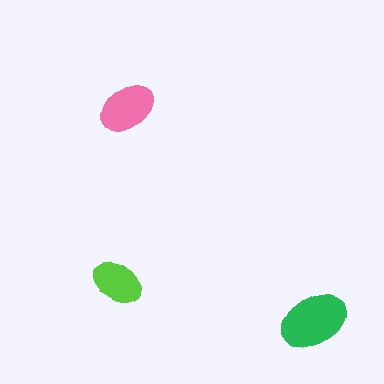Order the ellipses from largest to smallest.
the green one, the pink one, the lime one.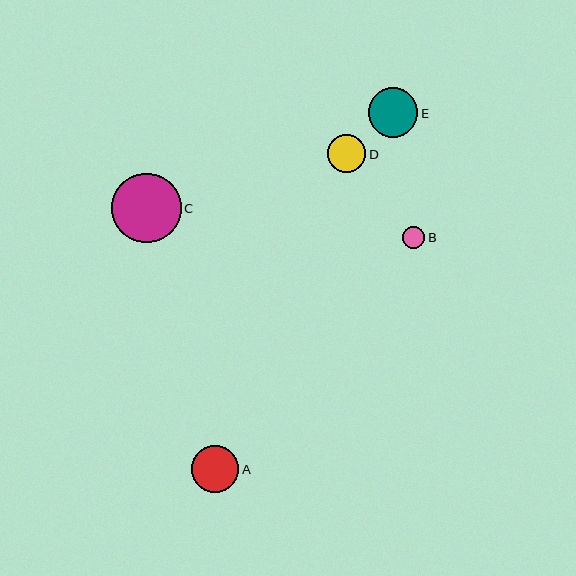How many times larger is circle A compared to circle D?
Circle A is approximately 1.2 times the size of circle D.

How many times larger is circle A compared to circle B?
Circle A is approximately 2.2 times the size of circle B.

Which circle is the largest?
Circle C is the largest with a size of approximately 70 pixels.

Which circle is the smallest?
Circle B is the smallest with a size of approximately 22 pixels.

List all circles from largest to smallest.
From largest to smallest: C, E, A, D, B.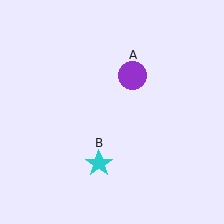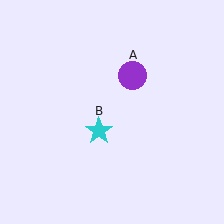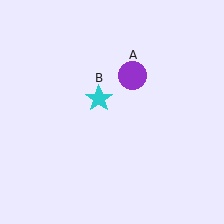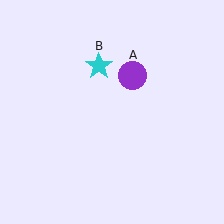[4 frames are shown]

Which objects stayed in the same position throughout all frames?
Purple circle (object A) remained stationary.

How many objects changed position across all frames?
1 object changed position: cyan star (object B).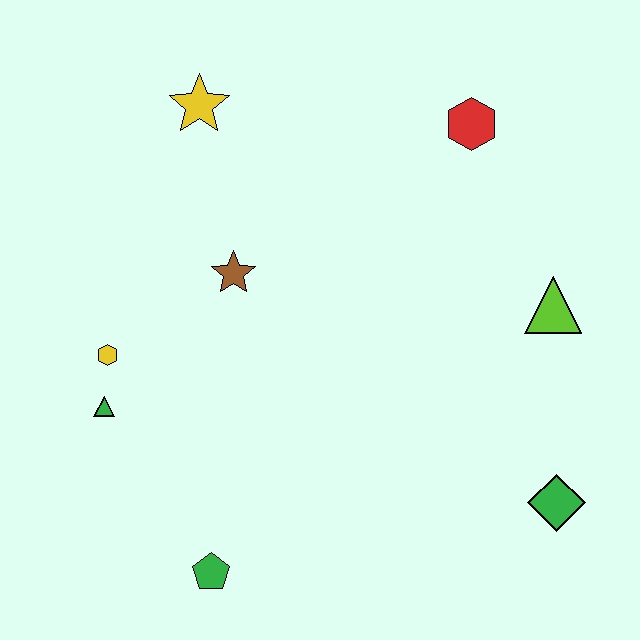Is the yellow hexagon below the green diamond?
No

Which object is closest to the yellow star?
The brown star is closest to the yellow star.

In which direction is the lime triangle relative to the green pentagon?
The lime triangle is to the right of the green pentagon.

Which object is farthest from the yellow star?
The green diamond is farthest from the yellow star.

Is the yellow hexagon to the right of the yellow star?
No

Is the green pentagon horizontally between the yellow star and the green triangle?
No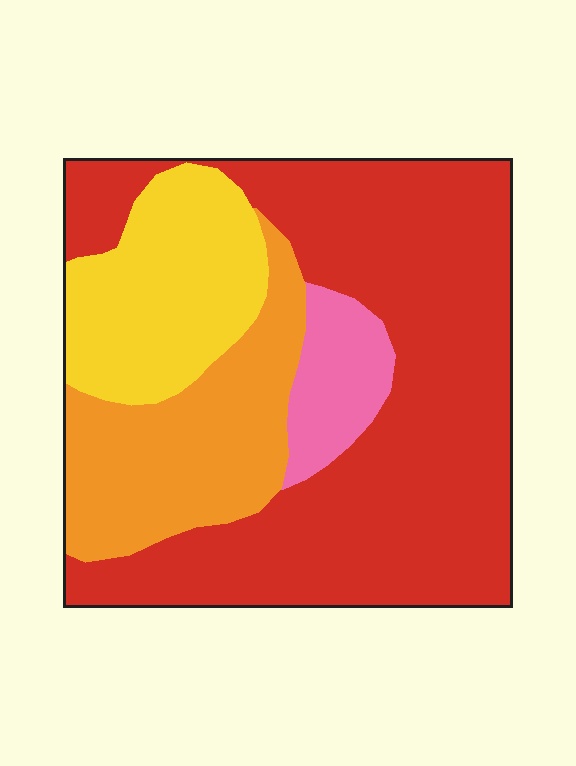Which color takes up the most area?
Red, at roughly 55%.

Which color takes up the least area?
Pink, at roughly 5%.